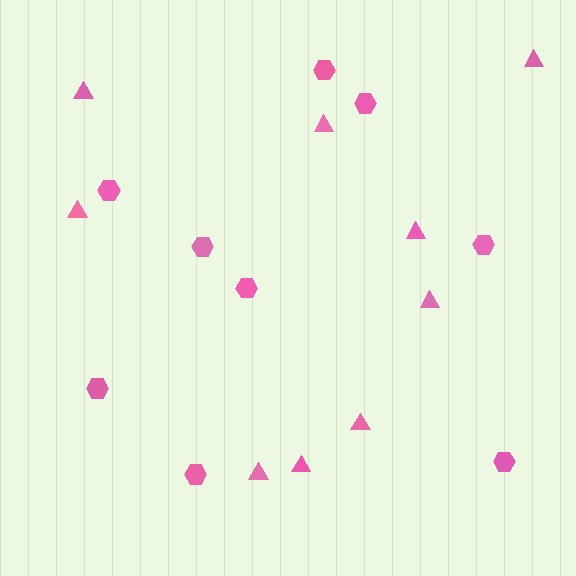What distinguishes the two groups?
There are 2 groups: one group of hexagons (9) and one group of triangles (9).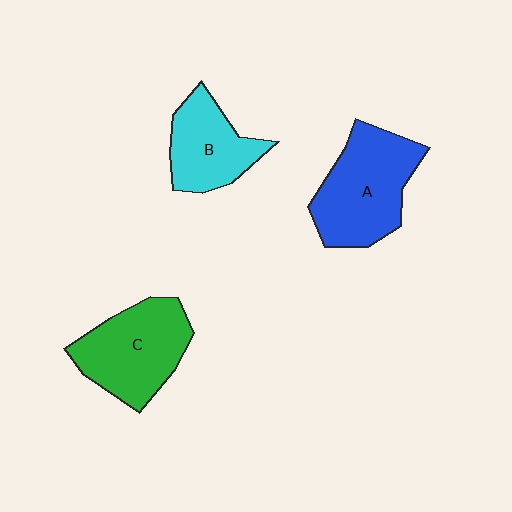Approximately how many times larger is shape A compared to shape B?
Approximately 1.4 times.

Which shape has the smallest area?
Shape B (cyan).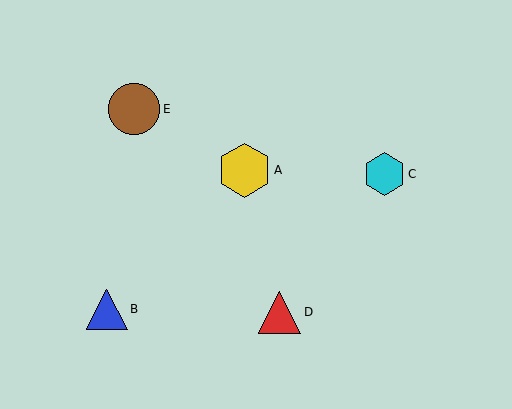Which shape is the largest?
The yellow hexagon (labeled A) is the largest.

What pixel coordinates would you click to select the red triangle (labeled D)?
Click at (280, 312) to select the red triangle D.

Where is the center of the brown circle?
The center of the brown circle is at (134, 109).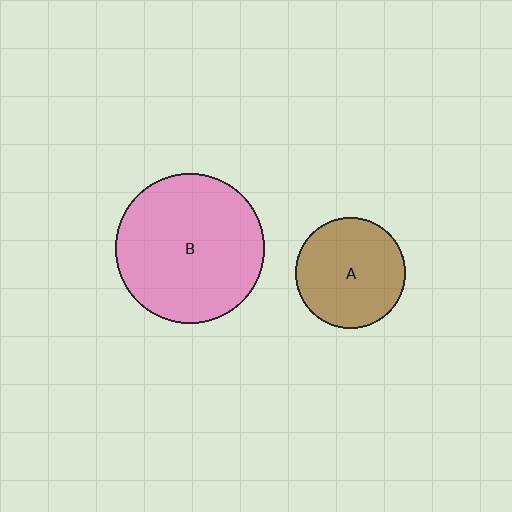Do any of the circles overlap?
No, none of the circles overlap.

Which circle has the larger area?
Circle B (pink).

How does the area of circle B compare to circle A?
Approximately 1.8 times.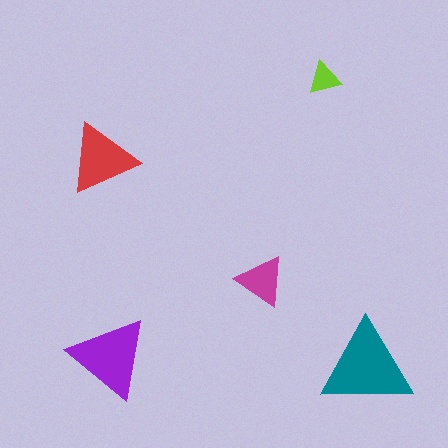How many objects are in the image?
There are 5 objects in the image.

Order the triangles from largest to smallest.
the teal one, the purple one, the red one, the magenta one, the lime one.